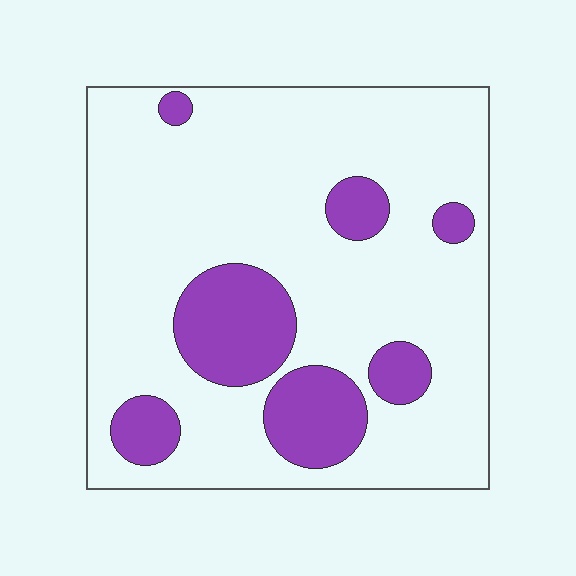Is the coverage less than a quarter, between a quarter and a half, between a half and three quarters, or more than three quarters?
Less than a quarter.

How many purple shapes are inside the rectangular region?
7.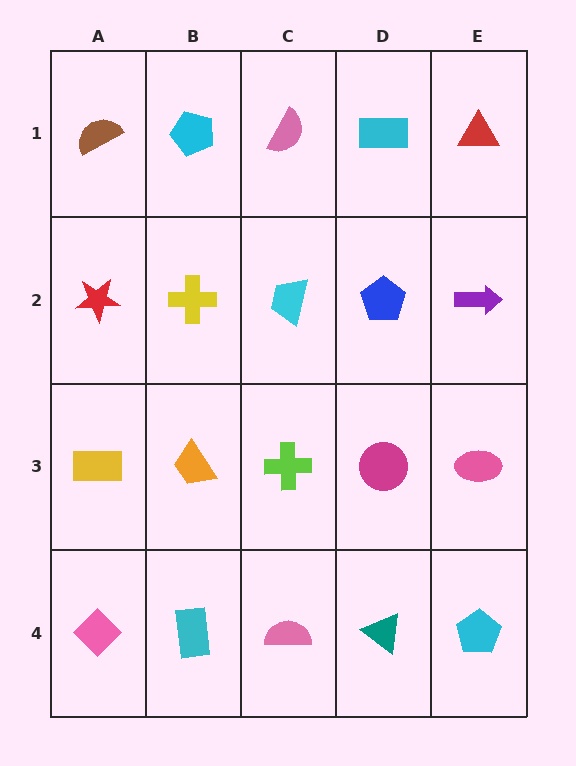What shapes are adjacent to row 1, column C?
A cyan trapezoid (row 2, column C), a cyan pentagon (row 1, column B), a cyan rectangle (row 1, column D).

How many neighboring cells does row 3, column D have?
4.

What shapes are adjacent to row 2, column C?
A pink semicircle (row 1, column C), a lime cross (row 3, column C), a yellow cross (row 2, column B), a blue pentagon (row 2, column D).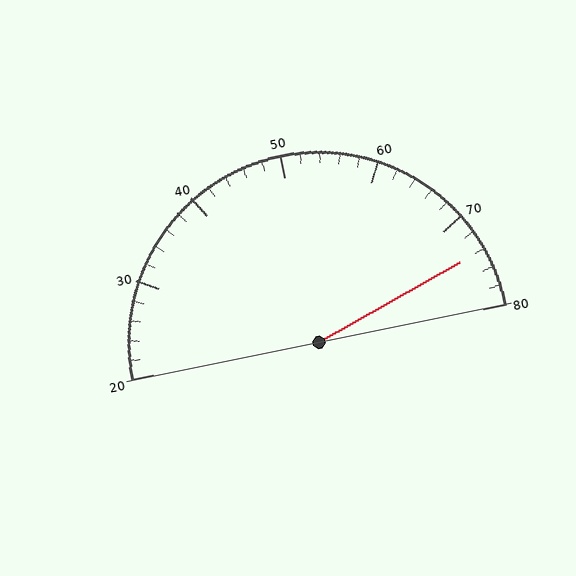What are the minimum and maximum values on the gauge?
The gauge ranges from 20 to 80.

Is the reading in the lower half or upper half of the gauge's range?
The reading is in the upper half of the range (20 to 80).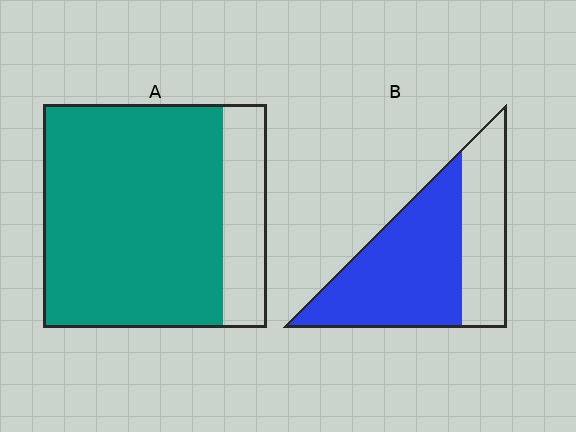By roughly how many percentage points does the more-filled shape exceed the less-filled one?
By roughly 15 percentage points (A over B).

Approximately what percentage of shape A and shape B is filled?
A is approximately 80% and B is approximately 65%.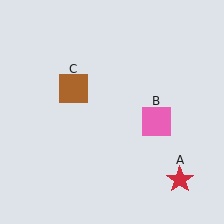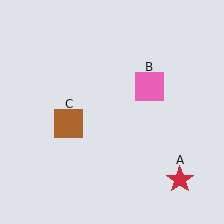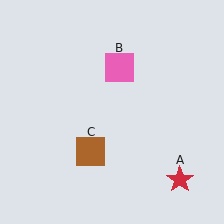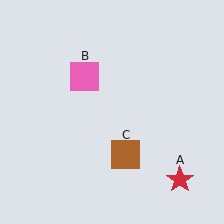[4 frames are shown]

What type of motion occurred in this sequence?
The pink square (object B), brown square (object C) rotated counterclockwise around the center of the scene.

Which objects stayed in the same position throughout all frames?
Red star (object A) remained stationary.